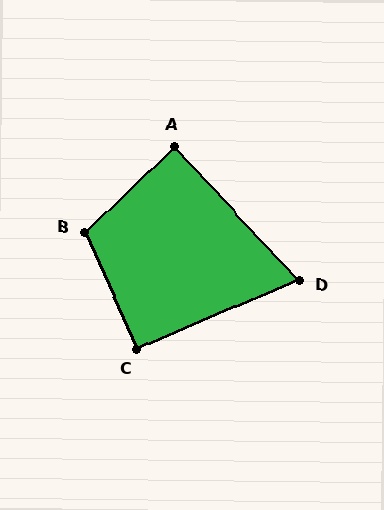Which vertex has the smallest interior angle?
D, at approximately 70 degrees.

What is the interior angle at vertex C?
Approximately 91 degrees (approximately right).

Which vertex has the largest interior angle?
B, at approximately 110 degrees.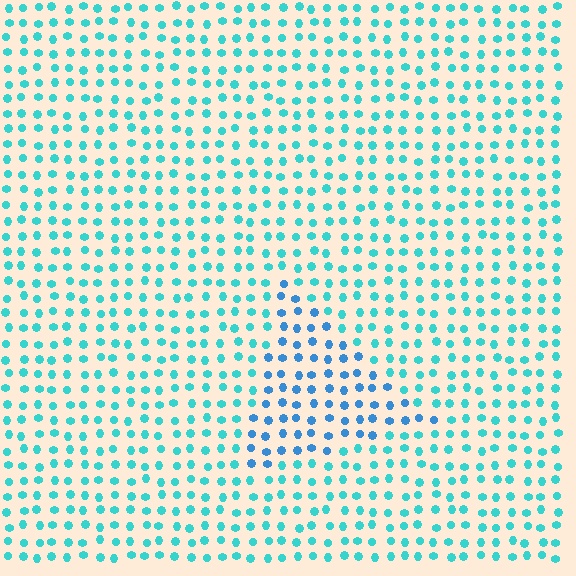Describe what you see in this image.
The image is filled with small cyan elements in a uniform arrangement. A triangle-shaped region is visible where the elements are tinted to a slightly different hue, forming a subtle color boundary.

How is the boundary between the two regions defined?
The boundary is defined purely by a slight shift in hue (about 30 degrees). Spacing, size, and orientation are identical on both sides.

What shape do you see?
I see a triangle.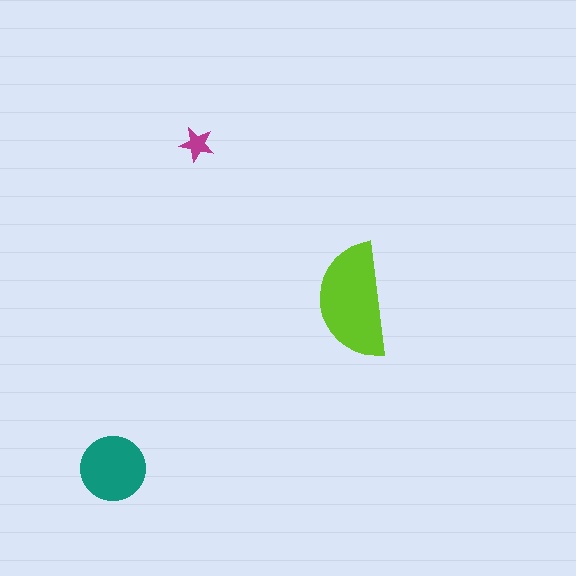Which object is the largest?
The lime semicircle.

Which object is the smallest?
The magenta star.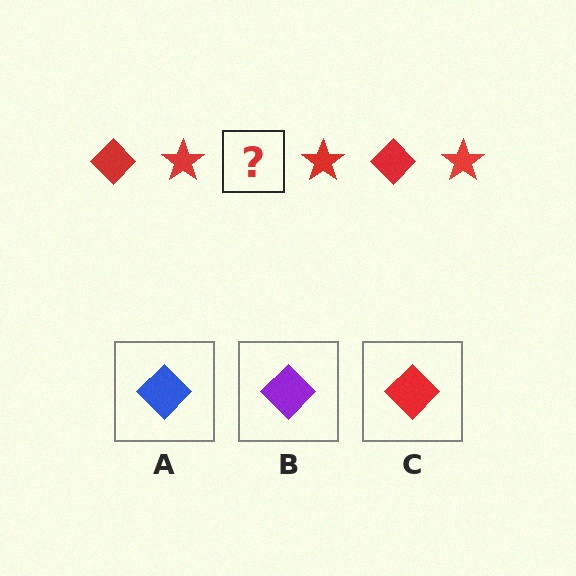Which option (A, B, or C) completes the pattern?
C.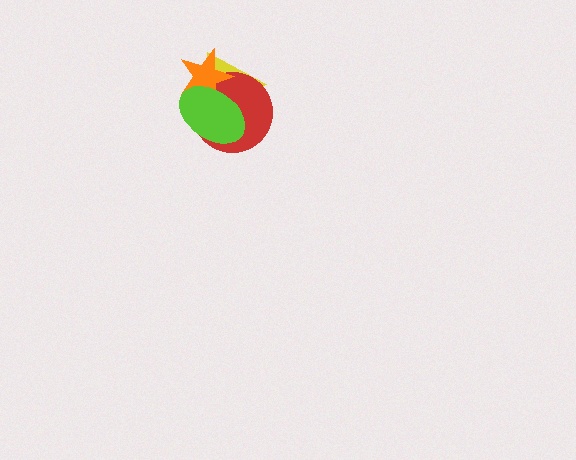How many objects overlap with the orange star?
3 objects overlap with the orange star.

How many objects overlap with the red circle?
3 objects overlap with the red circle.